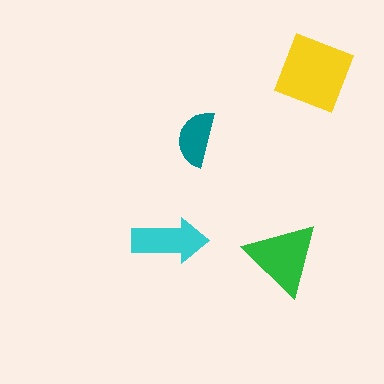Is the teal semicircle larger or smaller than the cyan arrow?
Smaller.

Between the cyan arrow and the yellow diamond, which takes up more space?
The yellow diamond.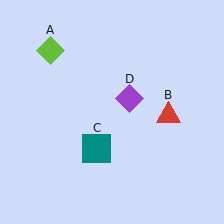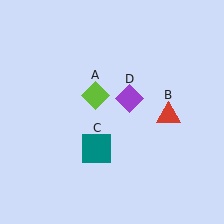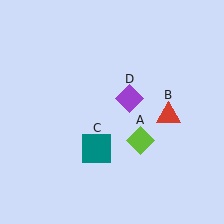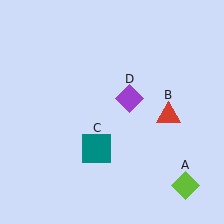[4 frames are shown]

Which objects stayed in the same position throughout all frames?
Red triangle (object B) and teal square (object C) and purple diamond (object D) remained stationary.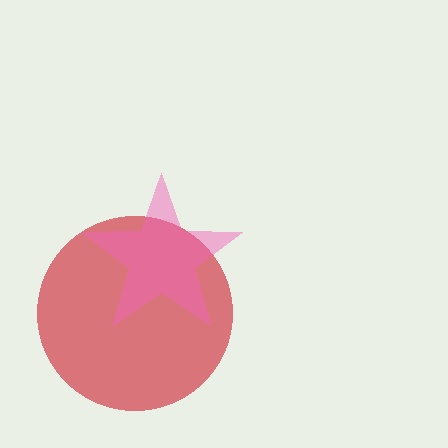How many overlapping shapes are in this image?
There are 2 overlapping shapes in the image.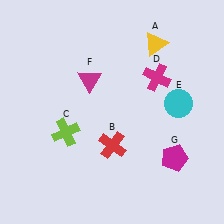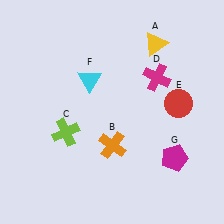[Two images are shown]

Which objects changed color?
B changed from red to orange. E changed from cyan to red. F changed from magenta to cyan.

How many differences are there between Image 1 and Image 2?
There are 3 differences between the two images.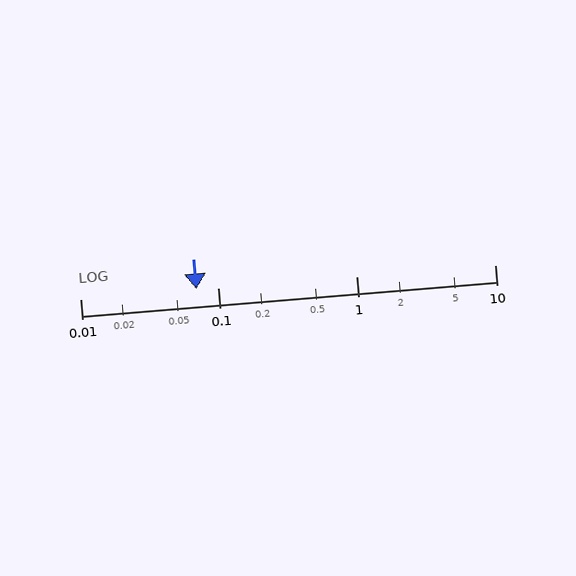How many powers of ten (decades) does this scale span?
The scale spans 3 decades, from 0.01 to 10.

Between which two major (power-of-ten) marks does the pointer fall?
The pointer is between 0.01 and 0.1.